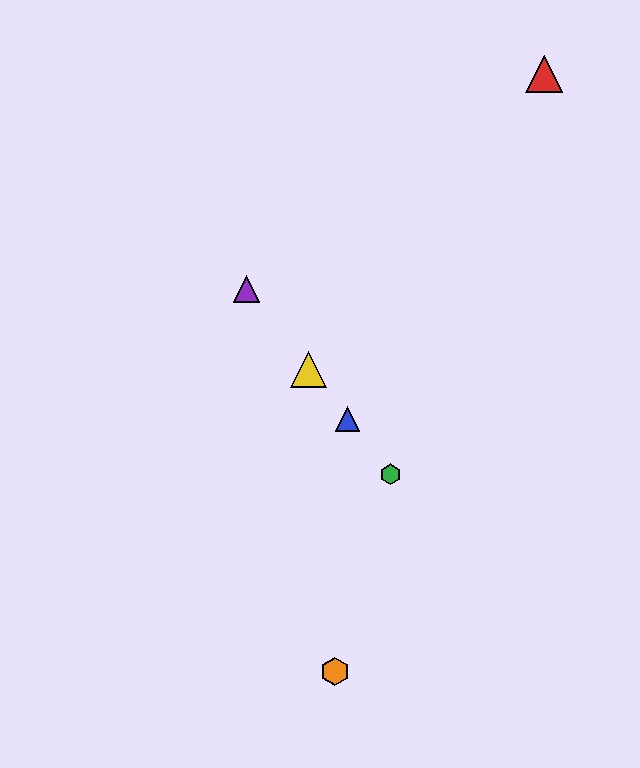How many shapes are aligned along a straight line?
4 shapes (the blue triangle, the green hexagon, the yellow triangle, the purple triangle) are aligned along a straight line.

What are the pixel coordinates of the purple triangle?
The purple triangle is at (247, 289).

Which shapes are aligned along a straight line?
The blue triangle, the green hexagon, the yellow triangle, the purple triangle are aligned along a straight line.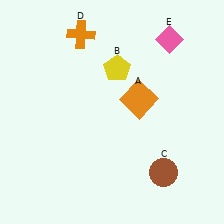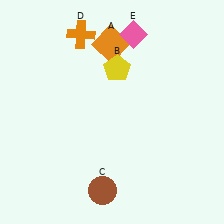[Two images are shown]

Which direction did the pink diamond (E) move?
The pink diamond (E) moved left.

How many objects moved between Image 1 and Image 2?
3 objects moved between the two images.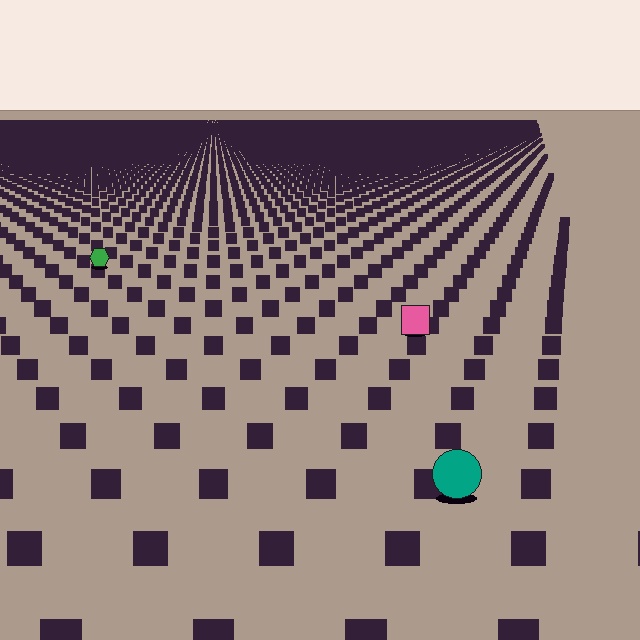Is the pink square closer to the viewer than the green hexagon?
Yes. The pink square is closer — you can tell from the texture gradient: the ground texture is coarser near it.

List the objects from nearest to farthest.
From nearest to farthest: the teal circle, the pink square, the green hexagon.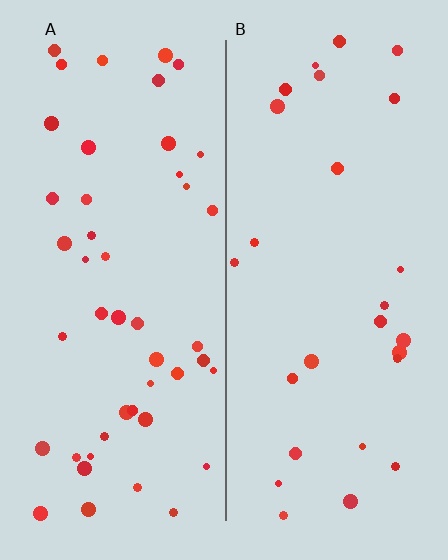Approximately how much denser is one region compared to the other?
Approximately 1.7× — region A over region B.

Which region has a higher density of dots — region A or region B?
A (the left).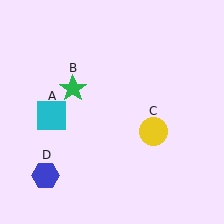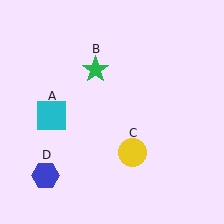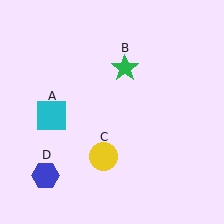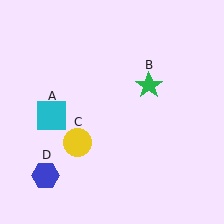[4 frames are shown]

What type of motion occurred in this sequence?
The green star (object B), yellow circle (object C) rotated clockwise around the center of the scene.